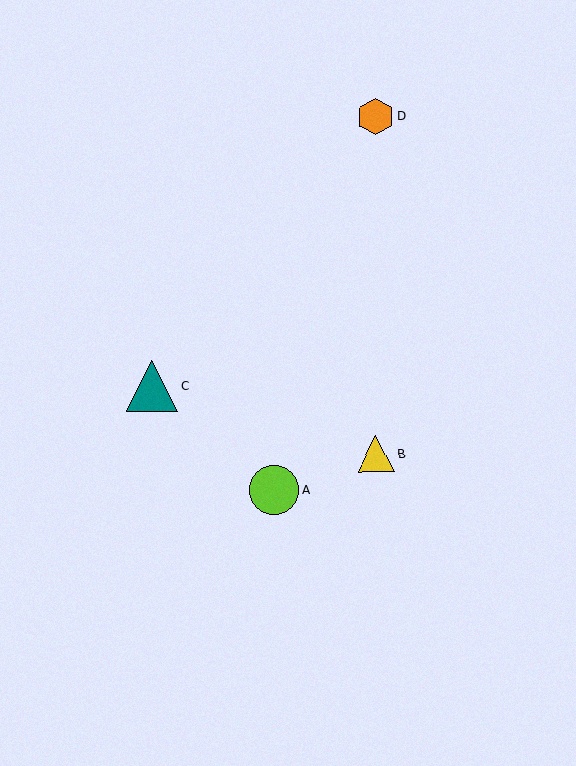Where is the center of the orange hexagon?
The center of the orange hexagon is at (376, 117).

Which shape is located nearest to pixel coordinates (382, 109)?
The orange hexagon (labeled D) at (376, 117) is nearest to that location.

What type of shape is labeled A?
Shape A is a lime circle.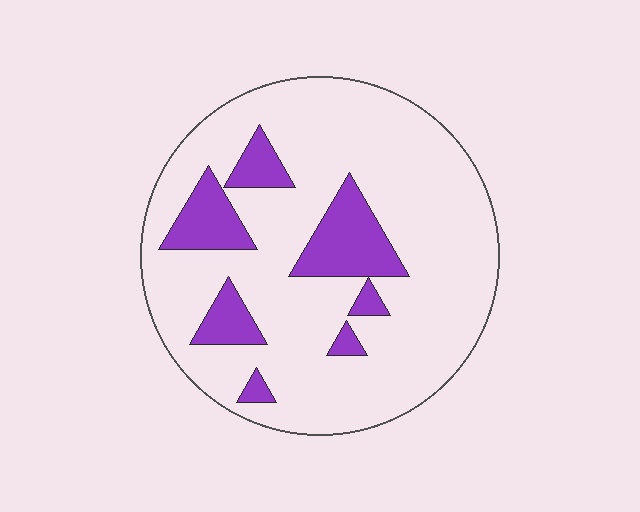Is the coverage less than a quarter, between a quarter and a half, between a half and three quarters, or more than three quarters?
Less than a quarter.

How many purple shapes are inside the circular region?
7.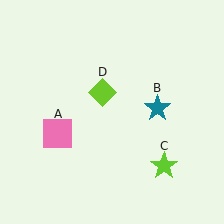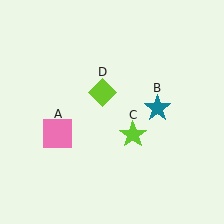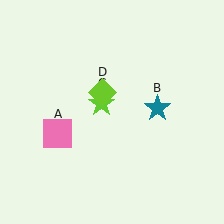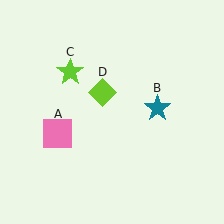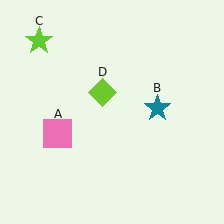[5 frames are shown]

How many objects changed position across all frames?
1 object changed position: lime star (object C).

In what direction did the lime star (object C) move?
The lime star (object C) moved up and to the left.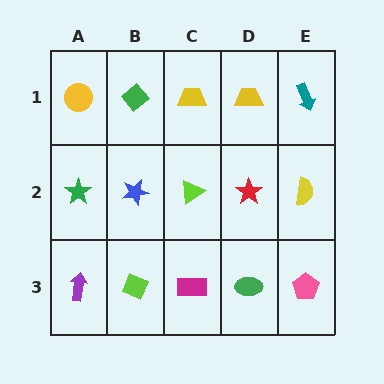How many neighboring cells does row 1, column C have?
3.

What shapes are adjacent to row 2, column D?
A yellow trapezoid (row 1, column D), a green ellipse (row 3, column D), a lime triangle (row 2, column C), a yellow semicircle (row 2, column E).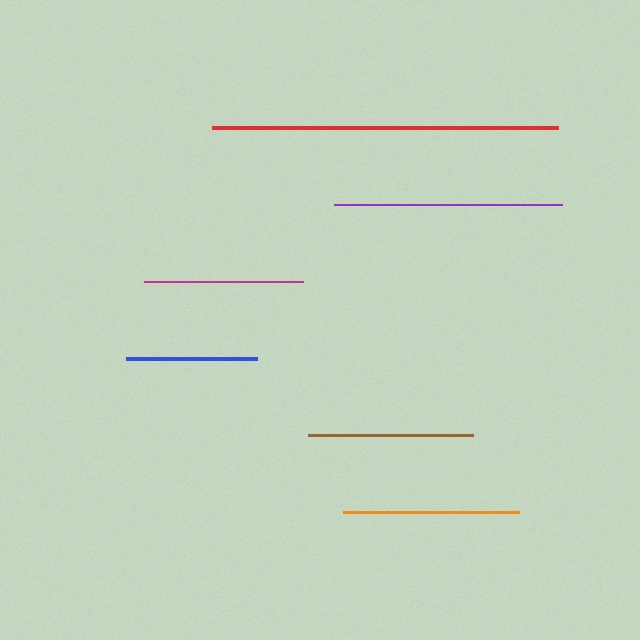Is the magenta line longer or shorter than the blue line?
The magenta line is longer than the blue line.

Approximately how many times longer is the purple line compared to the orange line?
The purple line is approximately 1.3 times the length of the orange line.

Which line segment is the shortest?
The blue line is the shortest at approximately 131 pixels.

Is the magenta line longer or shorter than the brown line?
The brown line is longer than the magenta line.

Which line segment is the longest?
The red line is the longest at approximately 346 pixels.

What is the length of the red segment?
The red segment is approximately 346 pixels long.